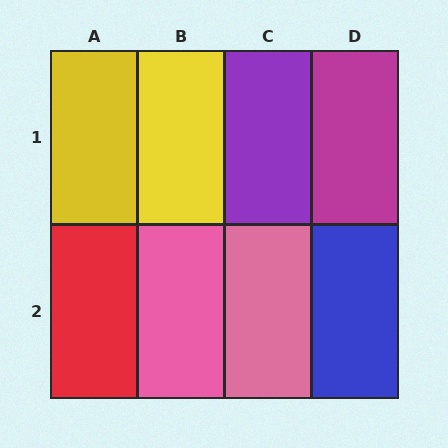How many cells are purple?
1 cell is purple.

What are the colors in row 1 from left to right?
Yellow, yellow, purple, magenta.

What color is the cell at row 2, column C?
Pink.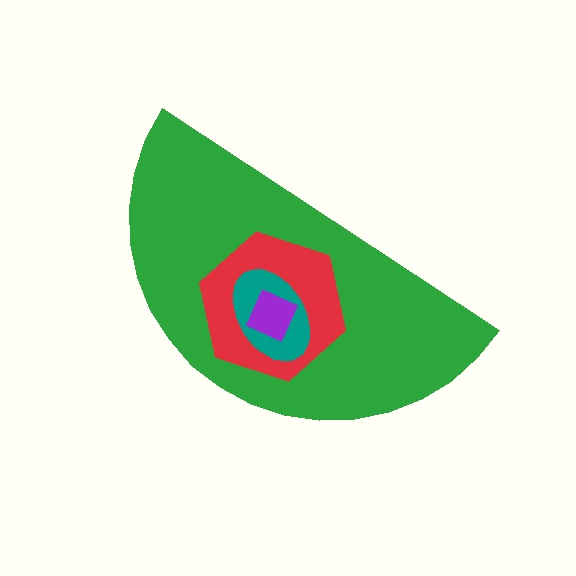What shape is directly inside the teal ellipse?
The purple square.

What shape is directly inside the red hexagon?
The teal ellipse.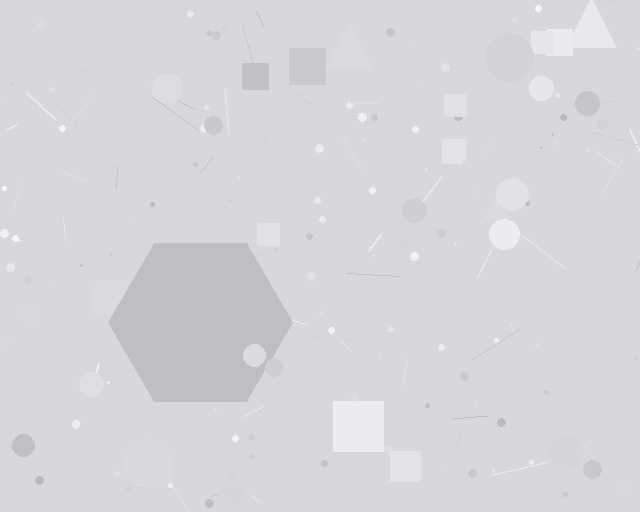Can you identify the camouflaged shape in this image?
The camouflaged shape is a hexagon.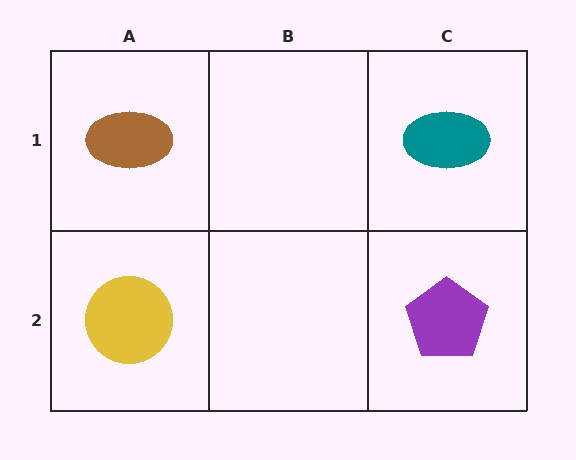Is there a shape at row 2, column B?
No, that cell is empty.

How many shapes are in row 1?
2 shapes.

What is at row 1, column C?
A teal ellipse.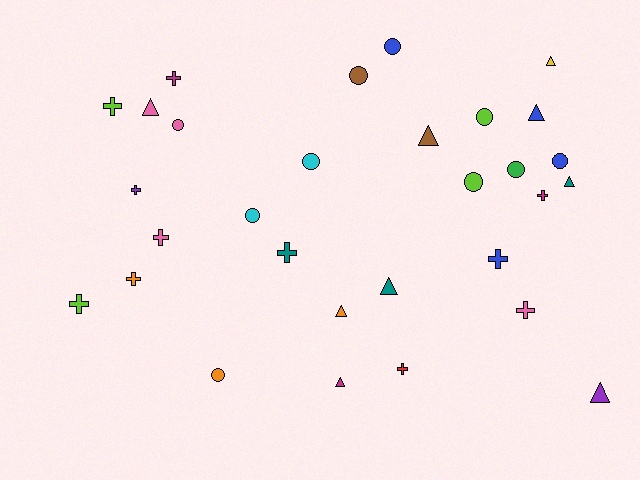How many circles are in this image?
There are 10 circles.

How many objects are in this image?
There are 30 objects.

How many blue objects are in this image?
There are 4 blue objects.